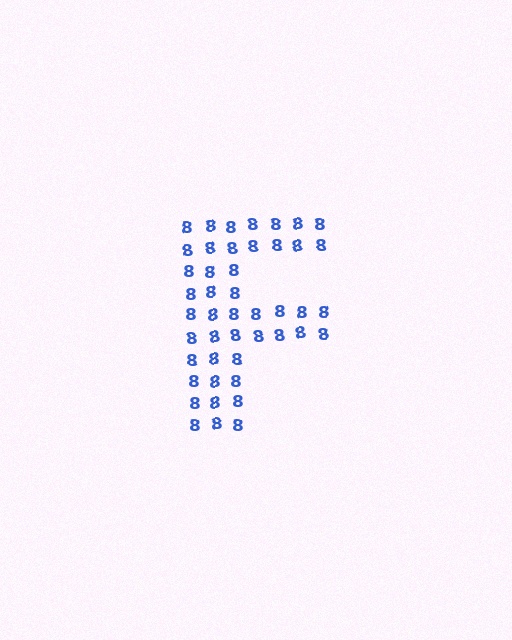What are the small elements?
The small elements are digit 8's.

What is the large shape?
The large shape is the letter F.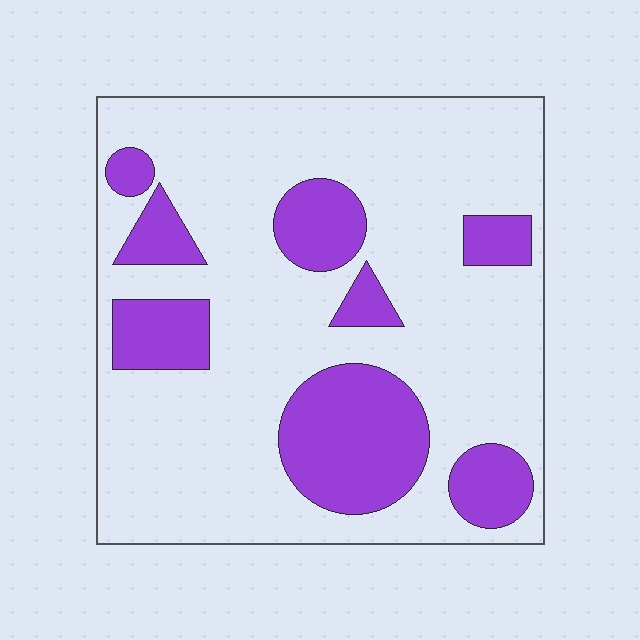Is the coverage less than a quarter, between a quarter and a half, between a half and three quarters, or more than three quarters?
Less than a quarter.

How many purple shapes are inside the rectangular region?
8.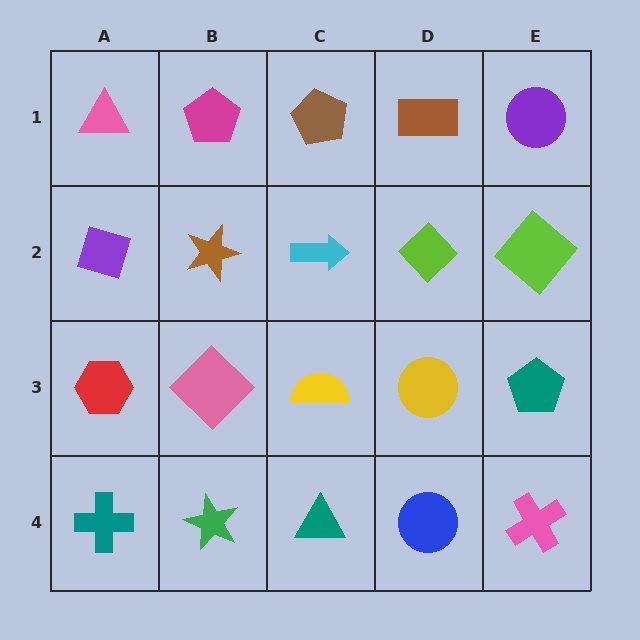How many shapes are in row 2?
5 shapes.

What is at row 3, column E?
A teal pentagon.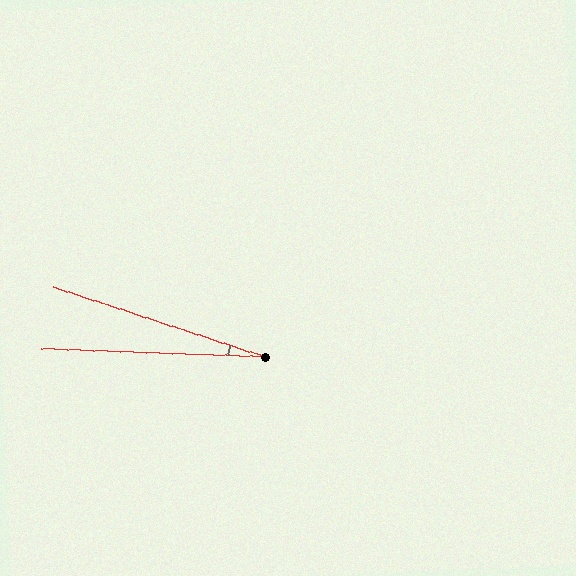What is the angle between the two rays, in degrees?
Approximately 16 degrees.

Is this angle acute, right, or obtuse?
It is acute.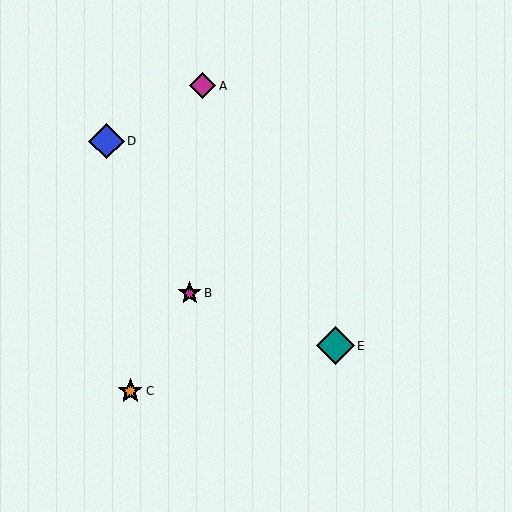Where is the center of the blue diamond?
The center of the blue diamond is at (107, 141).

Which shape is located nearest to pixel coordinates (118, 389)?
The orange star (labeled C) at (130, 391) is nearest to that location.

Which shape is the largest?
The teal diamond (labeled E) is the largest.